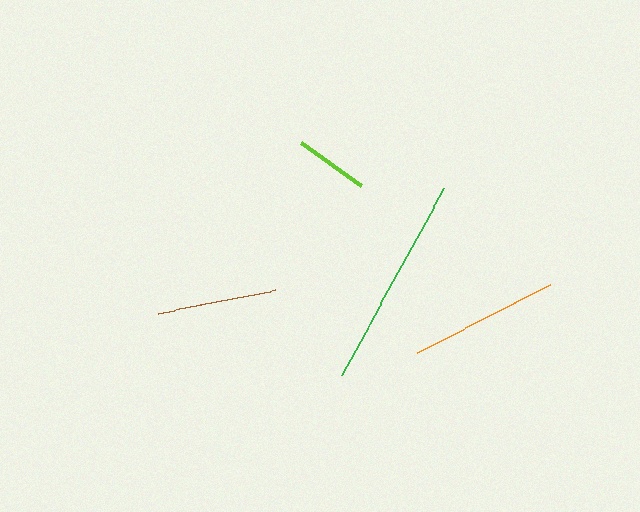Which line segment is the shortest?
The lime line is the shortest at approximately 74 pixels.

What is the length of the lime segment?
The lime segment is approximately 74 pixels long.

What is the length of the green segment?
The green segment is approximately 213 pixels long.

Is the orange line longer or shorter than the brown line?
The orange line is longer than the brown line.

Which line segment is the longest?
The green line is the longest at approximately 213 pixels.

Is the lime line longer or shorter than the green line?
The green line is longer than the lime line.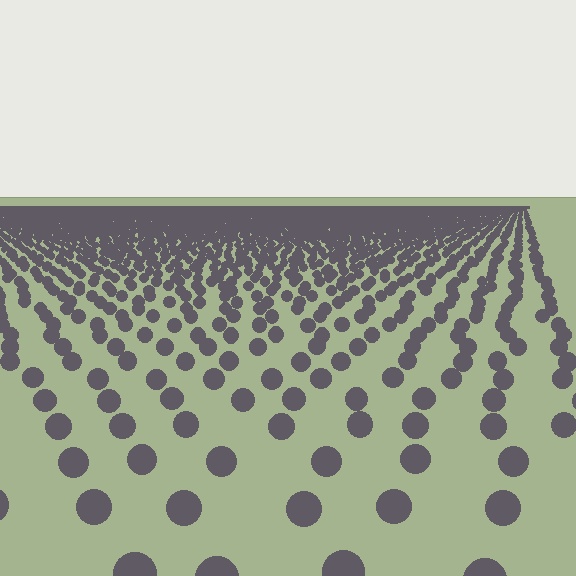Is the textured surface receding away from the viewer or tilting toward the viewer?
The surface is receding away from the viewer. Texture elements get smaller and denser toward the top.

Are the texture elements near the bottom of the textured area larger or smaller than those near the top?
Larger. Near the bottom, elements are closer to the viewer and appear at a bigger on-screen size.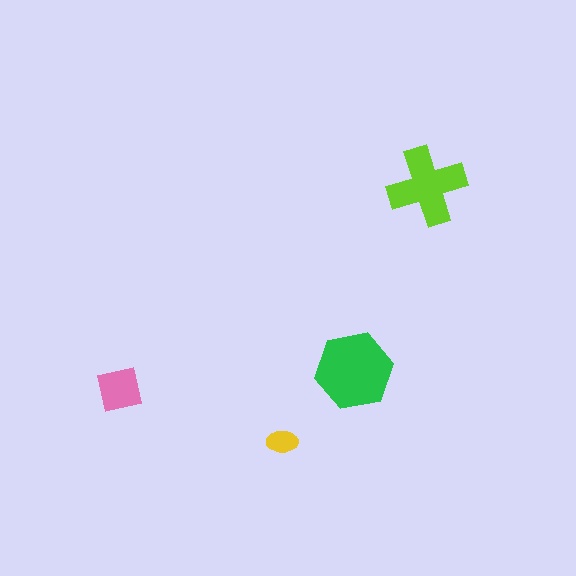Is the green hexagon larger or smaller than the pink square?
Larger.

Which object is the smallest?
The yellow ellipse.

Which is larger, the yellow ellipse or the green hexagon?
The green hexagon.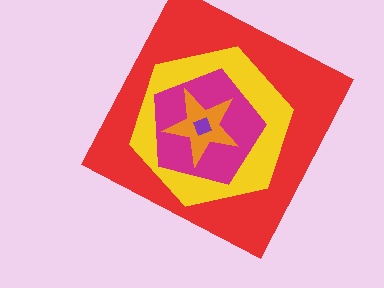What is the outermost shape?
The red square.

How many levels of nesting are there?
5.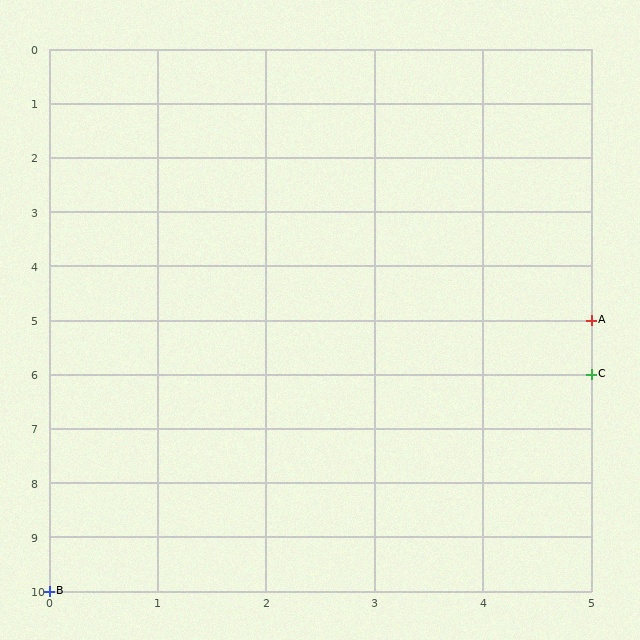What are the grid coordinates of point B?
Point B is at grid coordinates (0, 10).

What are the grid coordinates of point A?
Point A is at grid coordinates (5, 5).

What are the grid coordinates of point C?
Point C is at grid coordinates (5, 6).